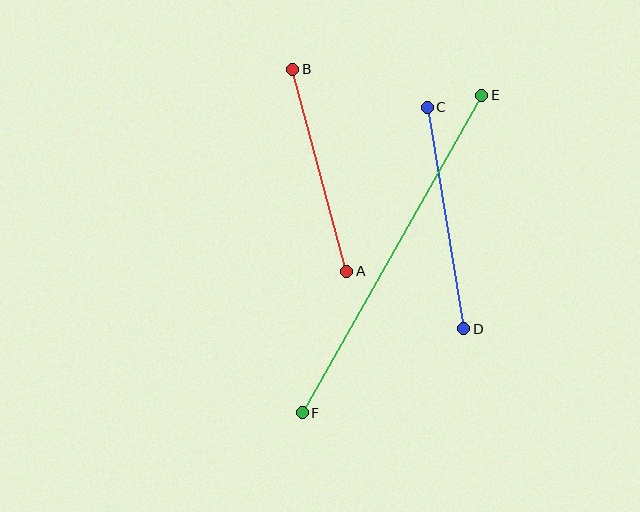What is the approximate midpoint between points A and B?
The midpoint is at approximately (320, 170) pixels.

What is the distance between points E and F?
The distance is approximately 365 pixels.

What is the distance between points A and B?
The distance is approximately 209 pixels.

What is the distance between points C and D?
The distance is approximately 225 pixels.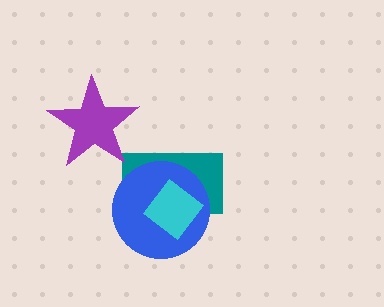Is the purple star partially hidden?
No, no other shape covers it.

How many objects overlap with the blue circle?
2 objects overlap with the blue circle.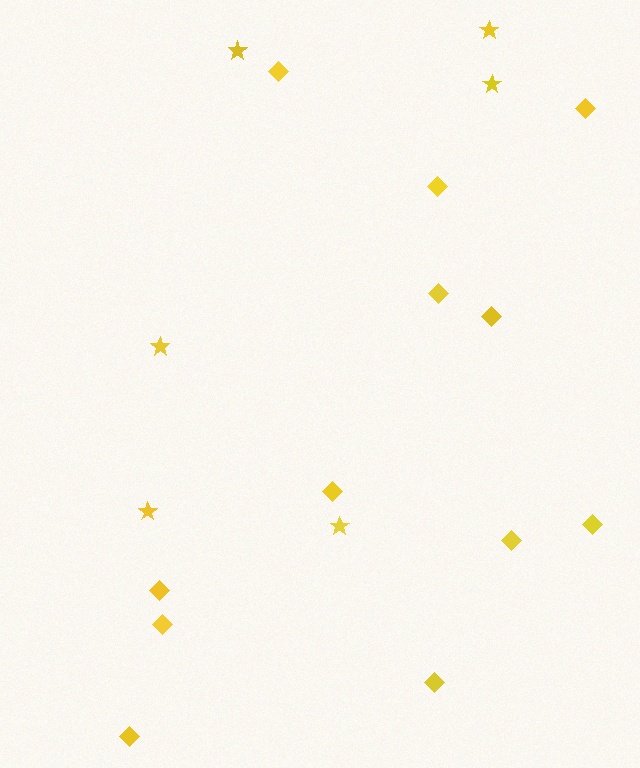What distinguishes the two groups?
There are 2 groups: one group of stars (6) and one group of diamonds (12).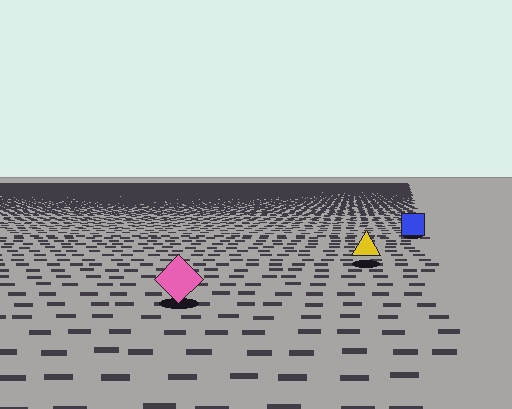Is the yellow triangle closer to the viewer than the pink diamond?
No. The pink diamond is closer — you can tell from the texture gradient: the ground texture is coarser near it.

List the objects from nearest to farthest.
From nearest to farthest: the pink diamond, the yellow triangle, the blue square.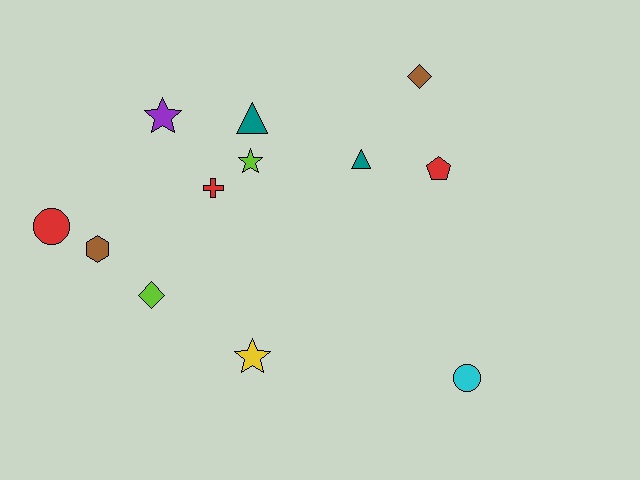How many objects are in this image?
There are 12 objects.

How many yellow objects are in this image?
There is 1 yellow object.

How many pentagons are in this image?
There is 1 pentagon.